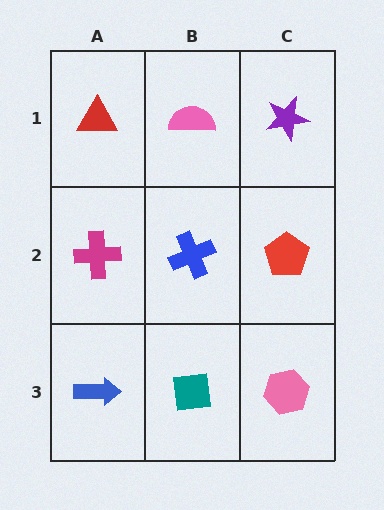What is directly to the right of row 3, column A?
A teal square.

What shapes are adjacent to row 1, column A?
A magenta cross (row 2, column A), a pink semicircle (row 1, column B).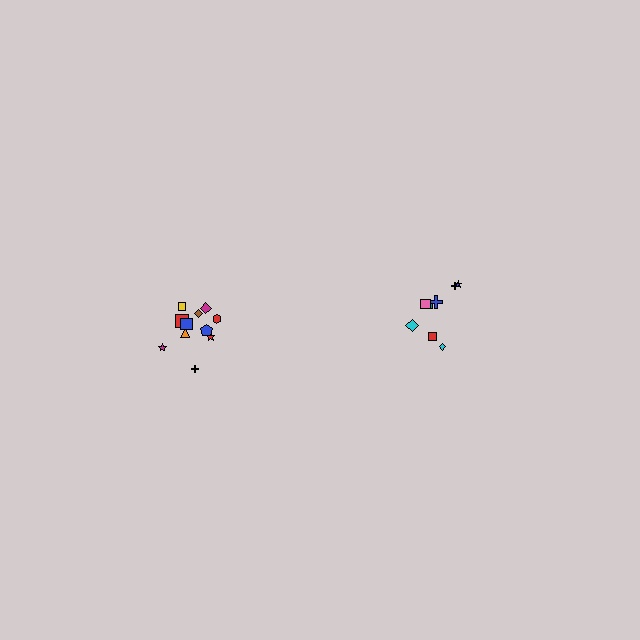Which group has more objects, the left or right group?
The left group.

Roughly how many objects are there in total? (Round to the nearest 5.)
Roughly 20 objects in total.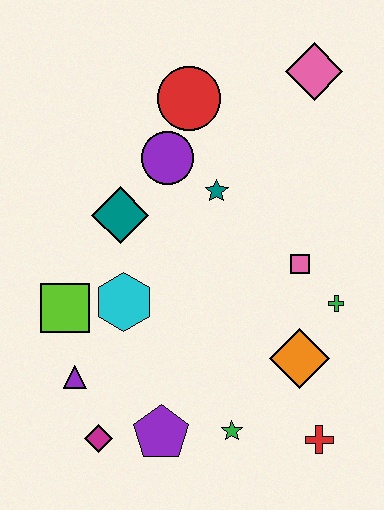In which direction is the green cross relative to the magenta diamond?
The green cross is to the right of the magenta diamond.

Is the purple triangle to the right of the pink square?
No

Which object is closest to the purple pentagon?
The magenta diamond is closest to the purple pentagon.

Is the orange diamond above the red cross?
Yes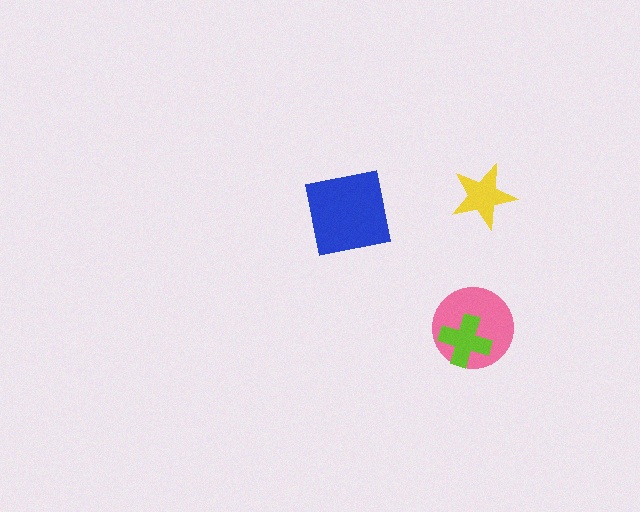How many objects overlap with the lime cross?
1 object overlaps with the lime cross.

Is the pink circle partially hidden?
Yes, it is partially covered by another shape.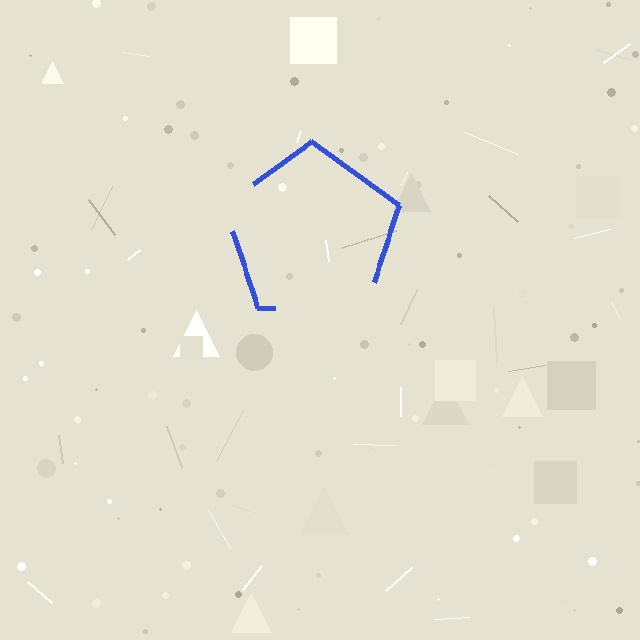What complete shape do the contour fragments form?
The contour fragments form a pentagon.